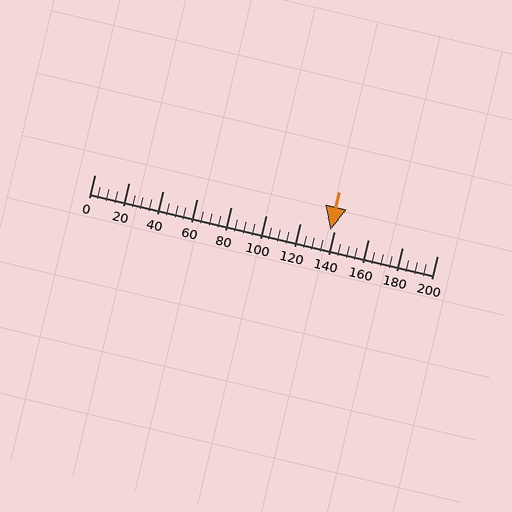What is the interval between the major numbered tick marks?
The major tick marks are spaced 20 units apart.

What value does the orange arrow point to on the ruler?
The orange arrow points to approximately 138.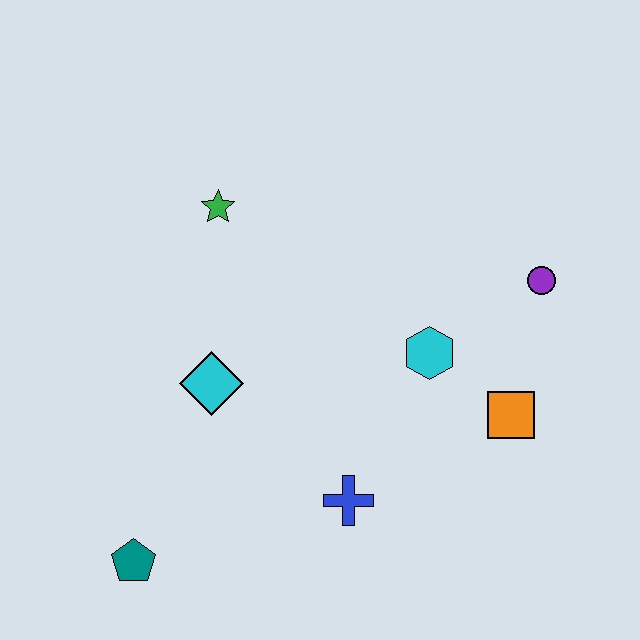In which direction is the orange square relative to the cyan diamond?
The orange square is to the right of the cyan diamond.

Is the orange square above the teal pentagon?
Yes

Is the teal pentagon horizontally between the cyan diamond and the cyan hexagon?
No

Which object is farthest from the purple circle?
The teal pentagon is farthest from the purple circle.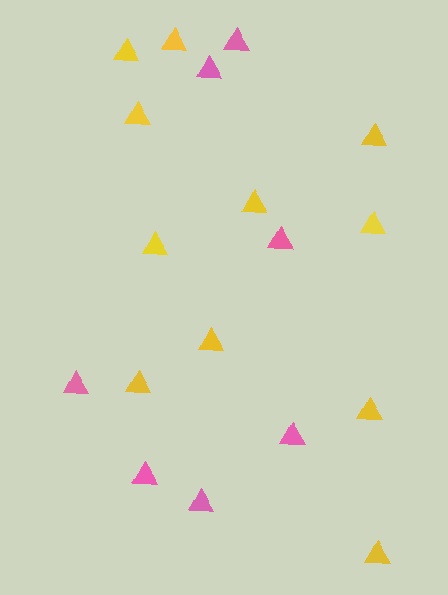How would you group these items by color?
There are 2 groups: one group of yellow triangles (11) and one group of pink triangles (7).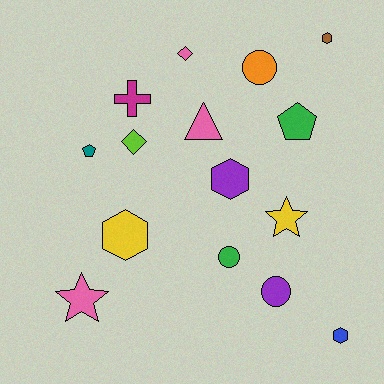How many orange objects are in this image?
There is 1 orange object.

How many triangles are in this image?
There is 1 triangle.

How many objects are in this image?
There are 15 objects.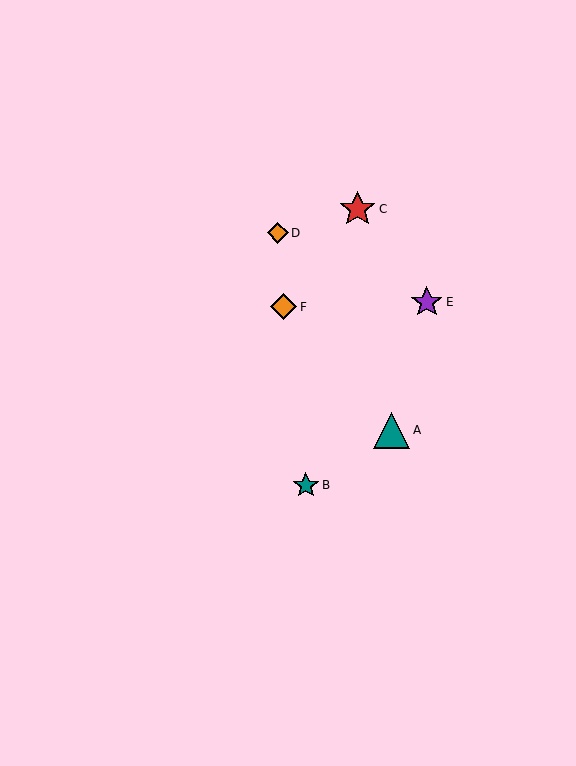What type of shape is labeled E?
Shape E is a purple star.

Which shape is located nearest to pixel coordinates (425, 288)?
The purple star (labeled E) at (427, 302) is nearest to that location.